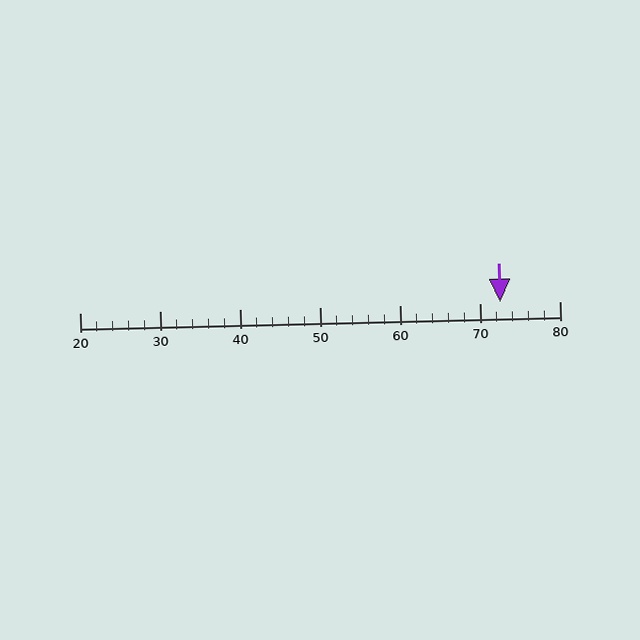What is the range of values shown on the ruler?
The ruler shows values from 20 to 80.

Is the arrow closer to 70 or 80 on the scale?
The arrow is closer to 70.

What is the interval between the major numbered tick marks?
The major tick marks are spaced 10 units apart.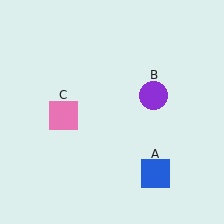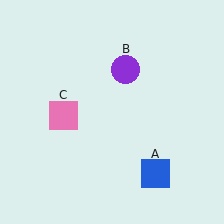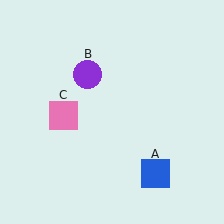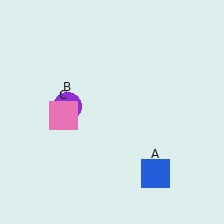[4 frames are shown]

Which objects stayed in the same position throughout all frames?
Blue square (object A) and pink square (object C) remained stationary.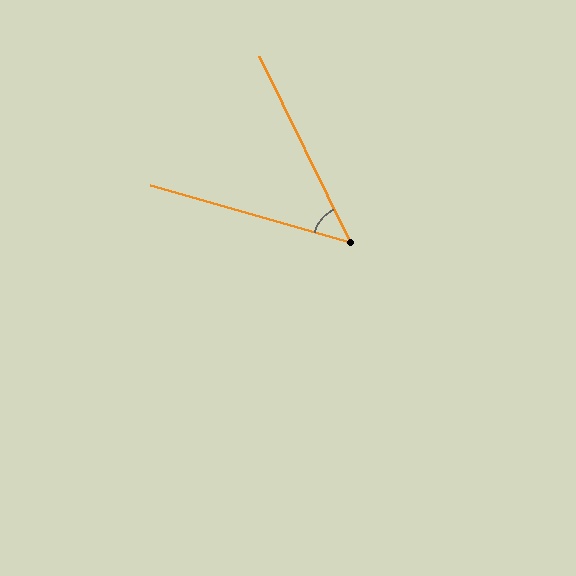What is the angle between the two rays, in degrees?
Approximately 48 degrees.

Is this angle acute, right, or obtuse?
It is acute.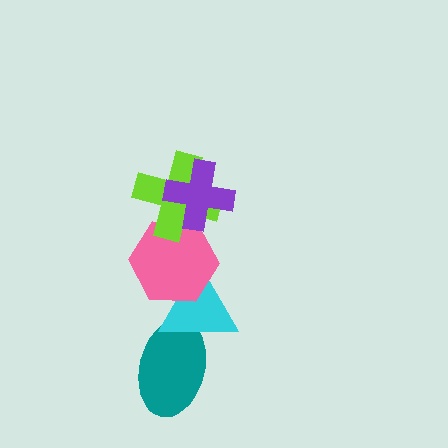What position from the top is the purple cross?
The purple cross is 1st from the top.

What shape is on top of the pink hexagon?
The lime cross is on top of the pink hexagon.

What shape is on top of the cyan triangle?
The pink hexagon is on top of the cyan triangle.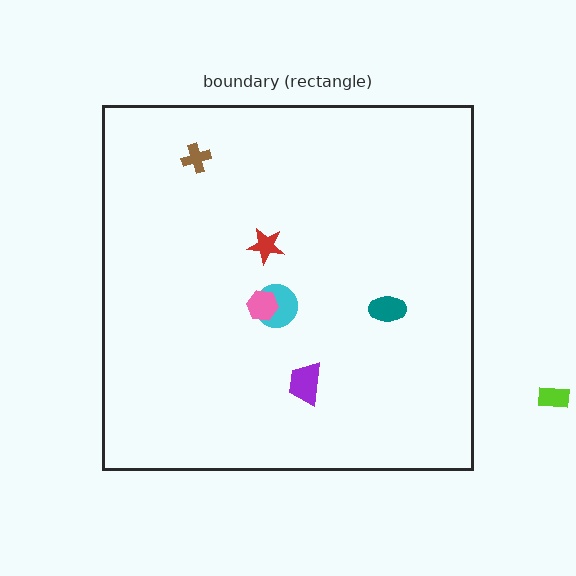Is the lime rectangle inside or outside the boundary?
Outside.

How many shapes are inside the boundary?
6 inside, 1 outside.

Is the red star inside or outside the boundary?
Inside.